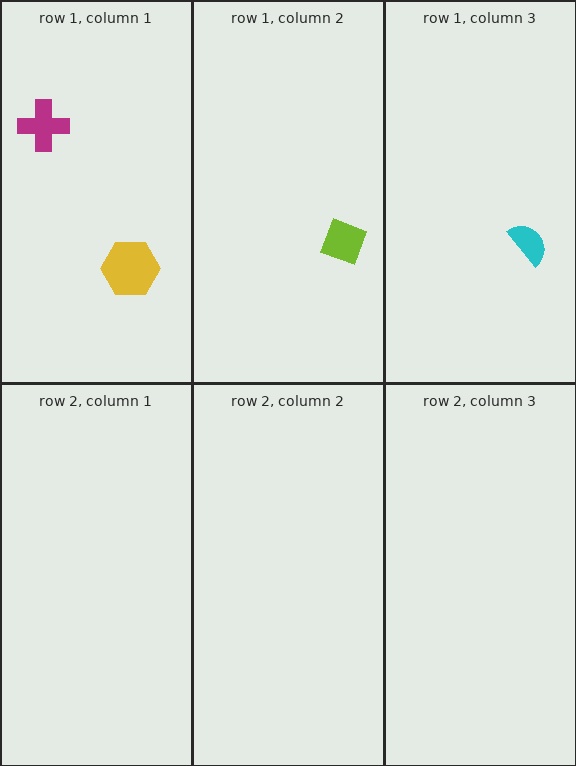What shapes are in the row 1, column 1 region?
The magenta cross, the yellow hexagon.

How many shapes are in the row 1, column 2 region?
1.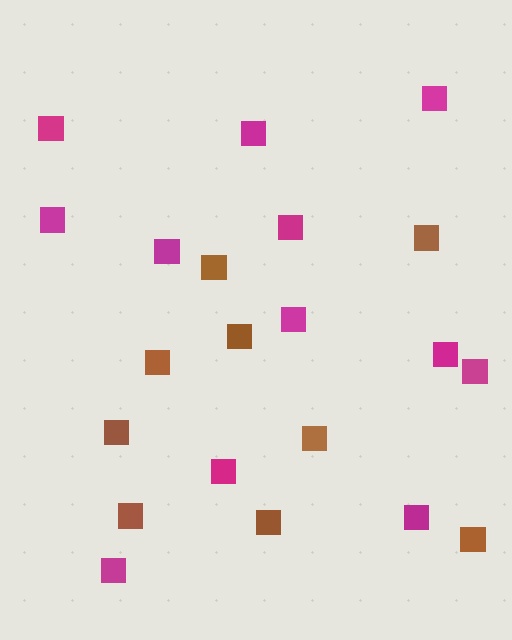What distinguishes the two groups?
There are 2 groups: one group of brown squares (9) and one group of magenta squares (12).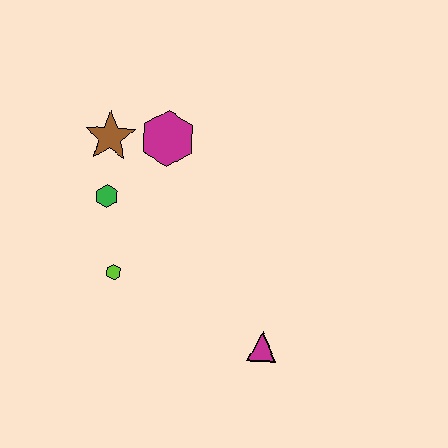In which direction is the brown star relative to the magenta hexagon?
The brown star is to the left of the magenta hexagon.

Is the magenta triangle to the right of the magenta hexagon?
Yes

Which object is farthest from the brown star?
The magenta triangle is farthest from the brown star.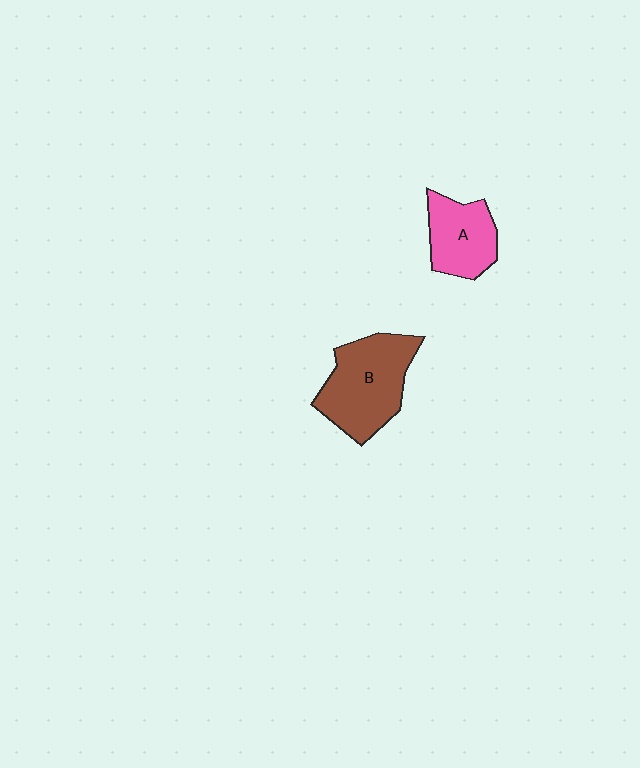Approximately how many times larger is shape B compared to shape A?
Approximately 1.5 times.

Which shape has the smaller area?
Shape A (pink).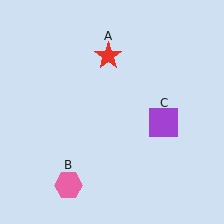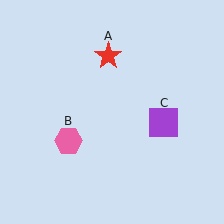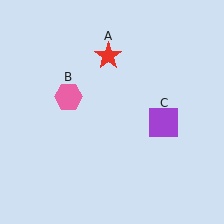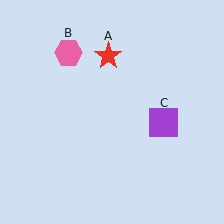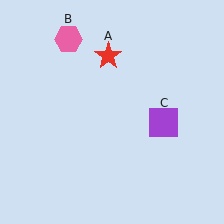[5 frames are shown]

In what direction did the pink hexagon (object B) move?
The pink hexagon (object B) moved up.